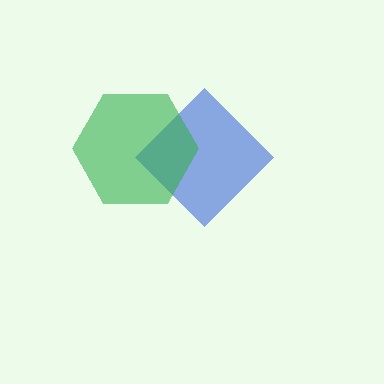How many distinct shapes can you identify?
There are 2 distinct shapes: a blue diamond, a green hexagon.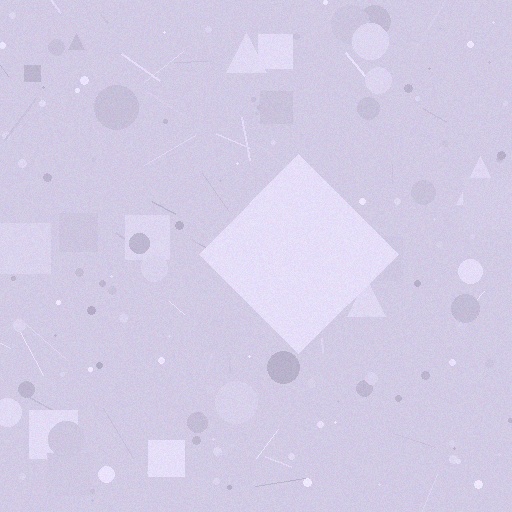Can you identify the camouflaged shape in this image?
The camouflaged shape is a diamond.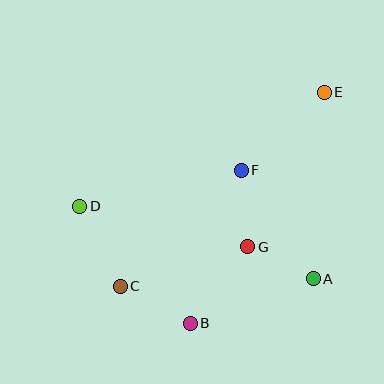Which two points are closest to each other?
Points A and G are closest to each other.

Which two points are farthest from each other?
Points C and E are farthest from each other.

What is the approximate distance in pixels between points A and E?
The distance between A and E is approximately 187 pixels.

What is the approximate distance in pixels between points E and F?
The distance between E and F is approximately 114 pixels.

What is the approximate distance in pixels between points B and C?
The distance between B and C is approximately 79 pixels.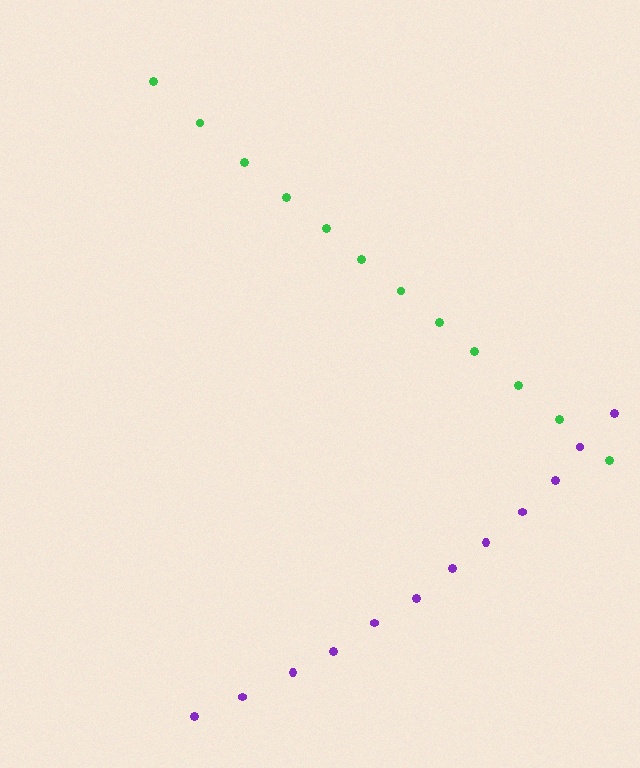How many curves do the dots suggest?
There are 2 distinct paths.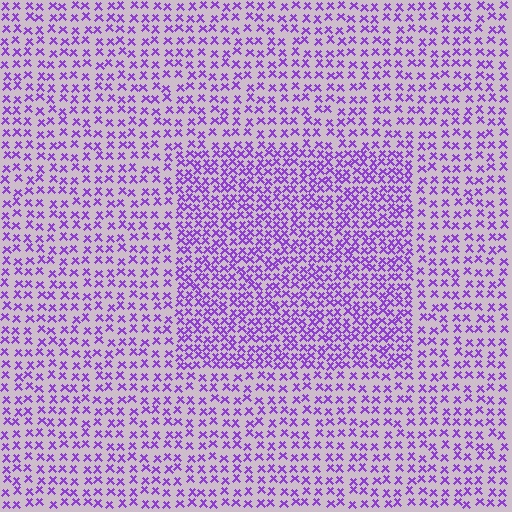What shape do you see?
I see a rectangle.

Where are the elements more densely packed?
The elements are more densely packed inside the rectangle boundary.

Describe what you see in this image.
The image contains small purple elements arranged at two different densities. A rectangle-shaped region is visible where the elements are more densely packed than the surrounding area.